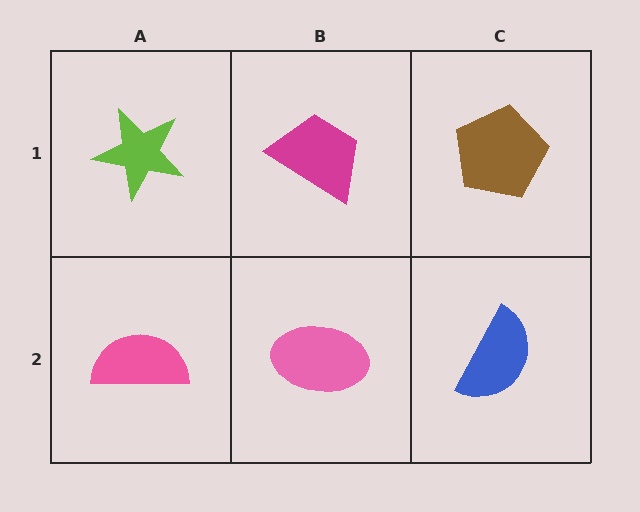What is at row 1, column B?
A magenta trapezoid.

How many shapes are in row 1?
3 shapes.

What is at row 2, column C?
A blue semicircle.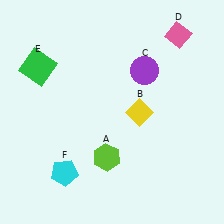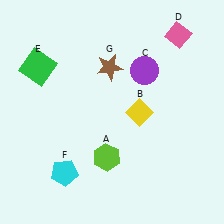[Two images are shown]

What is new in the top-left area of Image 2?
A brown star (G) was added in the top-left area of Image 2.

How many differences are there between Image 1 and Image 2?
There is 1 difference between the two images.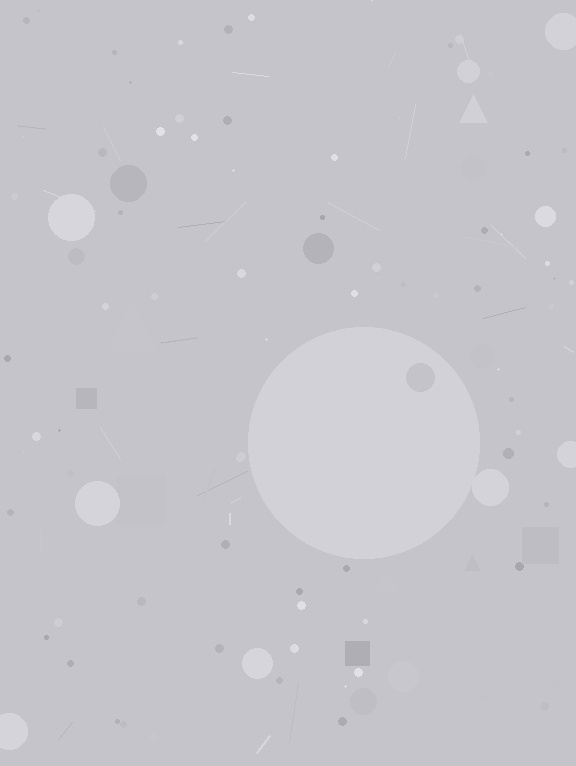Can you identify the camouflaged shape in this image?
The camouflaged shape is a circle.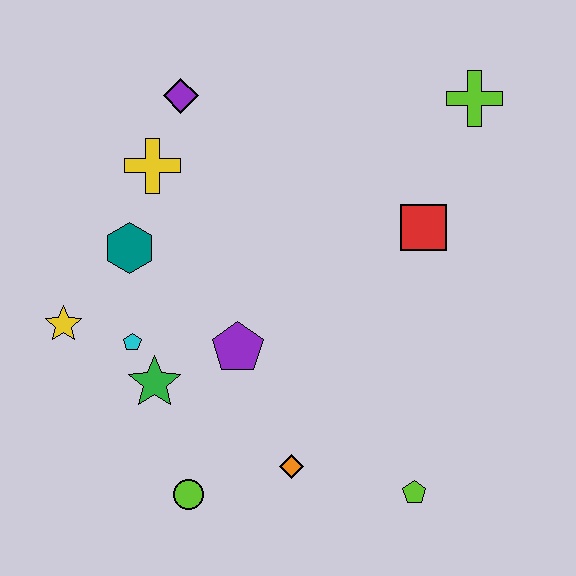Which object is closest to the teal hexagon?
The yellow cross is closest to the teal hexagon.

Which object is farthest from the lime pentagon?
The purple diamond is farthest from the lime pentagon.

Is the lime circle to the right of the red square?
No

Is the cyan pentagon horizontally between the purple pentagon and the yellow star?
Yes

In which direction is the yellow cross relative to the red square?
The yellow cross is to the left of the red square.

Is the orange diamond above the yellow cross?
No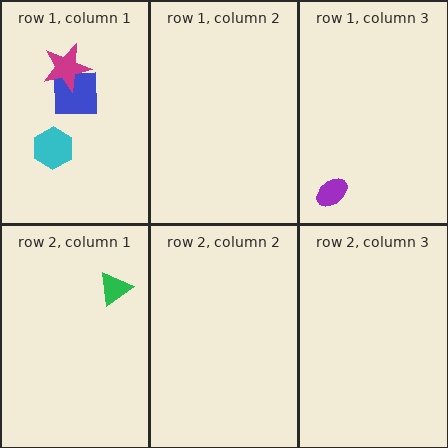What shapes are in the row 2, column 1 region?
The green triangle.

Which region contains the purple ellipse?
The row 1, column 3 region.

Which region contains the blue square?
The row 1, column 1 region.